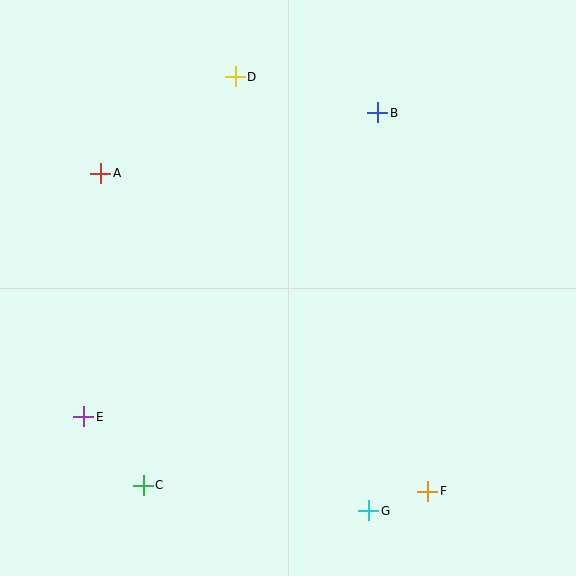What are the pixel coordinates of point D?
Point D is at (235, 77).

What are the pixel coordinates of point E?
Point E is at (84, 417).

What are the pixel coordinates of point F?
Point F is at (428, 491).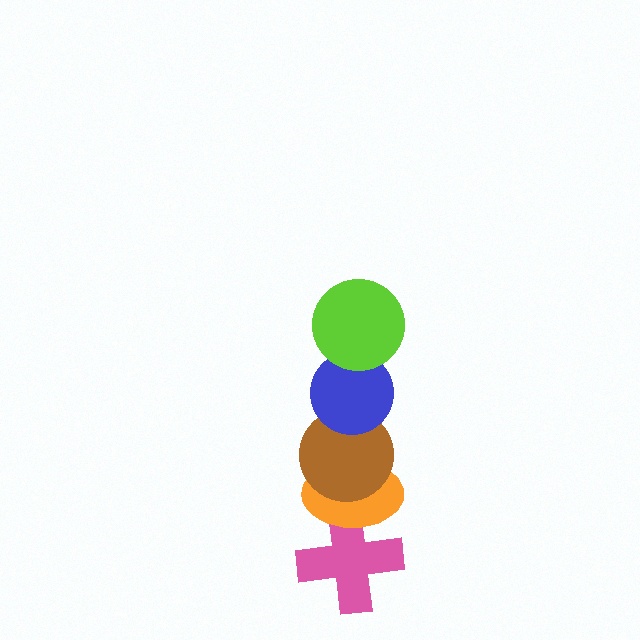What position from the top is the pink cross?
The pink cross is 5th from the top.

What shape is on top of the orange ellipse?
The brown circle is on top of the orange ellipse.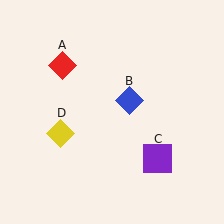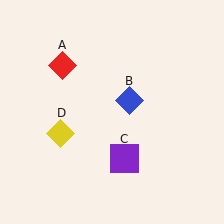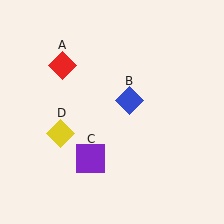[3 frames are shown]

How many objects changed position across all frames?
1 object changed position: purple square (object C).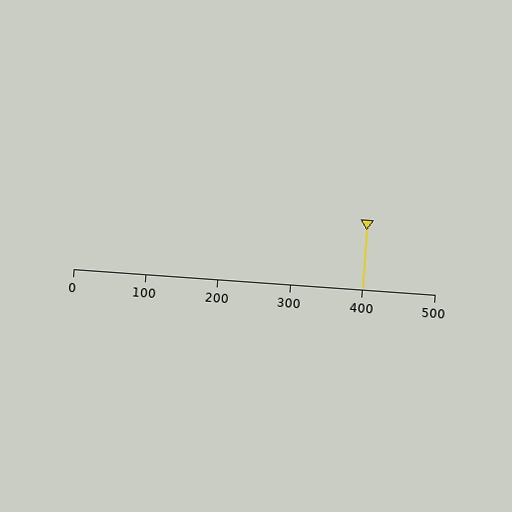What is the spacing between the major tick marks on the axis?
The major ticks are spaced 100 apart.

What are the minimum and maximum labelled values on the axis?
The axis runs from 0 to 500.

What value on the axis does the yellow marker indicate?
The marker indicates approximately 400.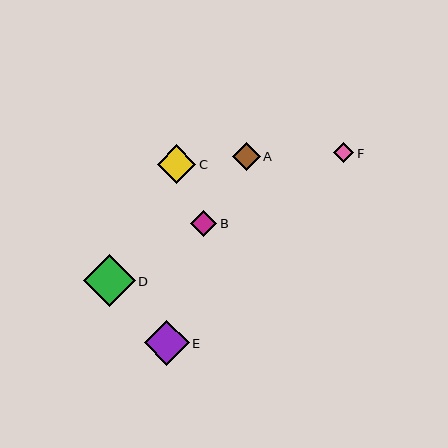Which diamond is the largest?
Diamond D is the largest with a size of approximately 52 pixels.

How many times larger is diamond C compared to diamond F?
Diamond C is approximately 2.0 times the size of diamond F.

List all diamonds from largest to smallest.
From largest to smallest: D, E, C, A, B, F.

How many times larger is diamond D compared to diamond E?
Diamond D is approximately 1.2 times the size of diamond E.